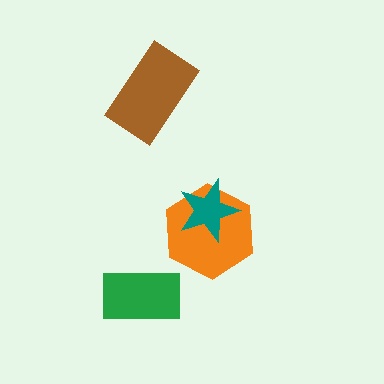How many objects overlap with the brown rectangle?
0 objects overlap with the brown rectangle.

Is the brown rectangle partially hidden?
No, no other shape covers it.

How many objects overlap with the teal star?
1 object overlaps with the teal star.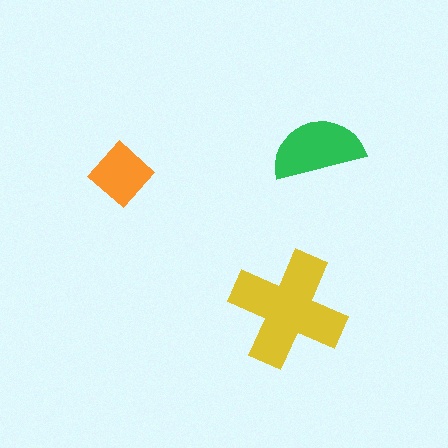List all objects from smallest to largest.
The orange diamond, the green semicircle, the yellow cross.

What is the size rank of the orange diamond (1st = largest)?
3rd.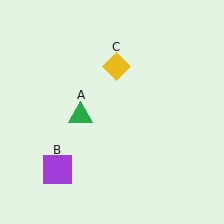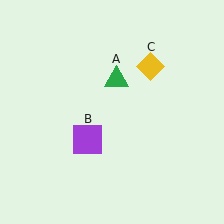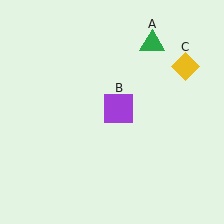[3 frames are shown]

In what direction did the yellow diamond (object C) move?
The yellow diamond (object C) moved right.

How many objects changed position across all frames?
3 objects changed position: green triangle (object A), purple square (object B), yellow diamond (object C).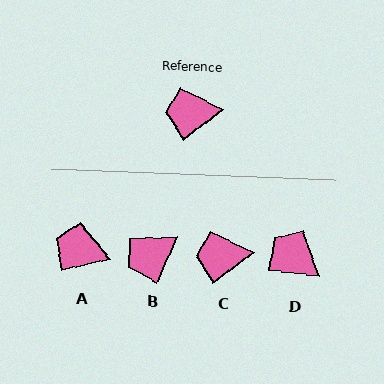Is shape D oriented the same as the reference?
No, it is off by about 45 degrees.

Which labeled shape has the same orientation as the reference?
C.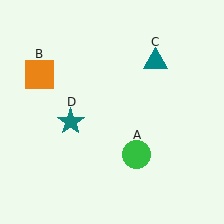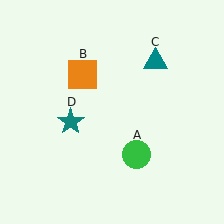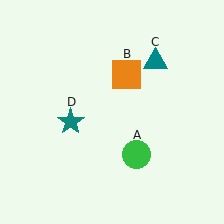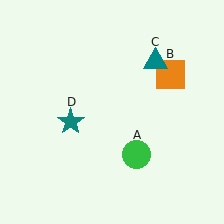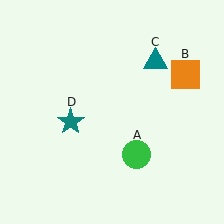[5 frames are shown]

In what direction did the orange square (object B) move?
The orange square (object B) moved right.